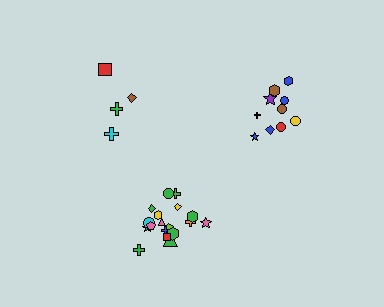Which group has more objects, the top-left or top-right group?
The top-right group.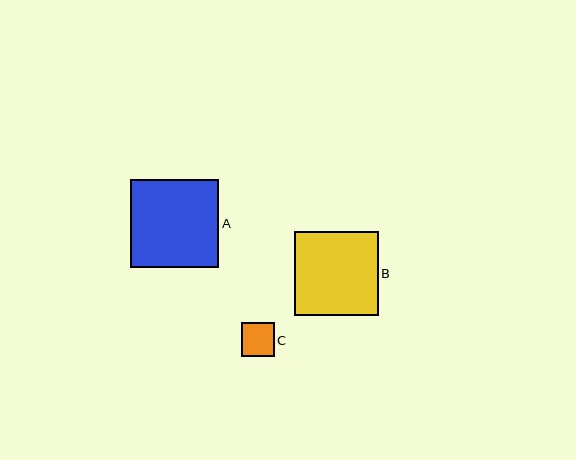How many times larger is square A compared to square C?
Square A is approximately 2.6 times the size of square C.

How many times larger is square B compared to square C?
Square B is approximately 2.5 times the size of square C.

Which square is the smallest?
Square C is the smallest with a size of approximately 33 pixels.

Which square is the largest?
Square A is the largest with a size of approximately 88 pixels.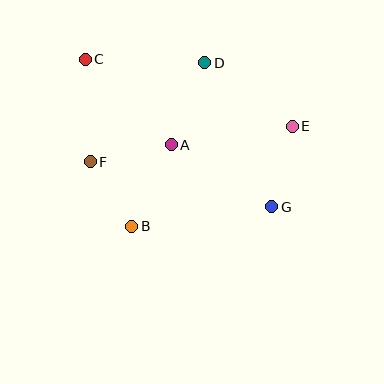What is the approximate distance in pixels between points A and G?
The distance between A and G is approximately 118 pixels.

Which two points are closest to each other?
Points B and F are closest to each other.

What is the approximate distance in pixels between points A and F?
The distance between A and F is approximately 83 pixels.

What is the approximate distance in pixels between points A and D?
The distance between A and D is approximately 89 pixels.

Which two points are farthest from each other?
Points C and G are farthest from each other.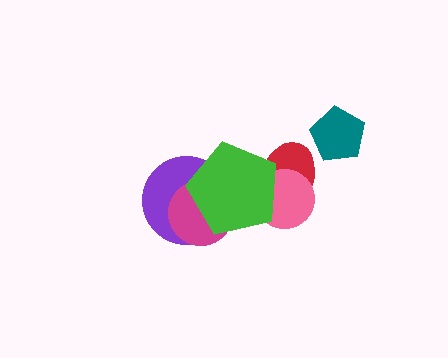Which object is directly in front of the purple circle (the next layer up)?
The magenta circle is directly in front of the purple circle.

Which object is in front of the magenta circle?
The green pentagon is in front of the magenta circle.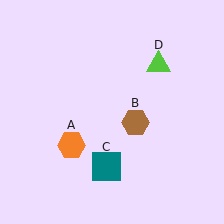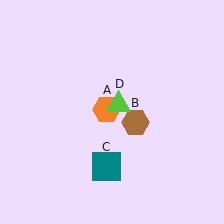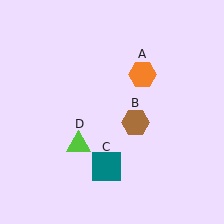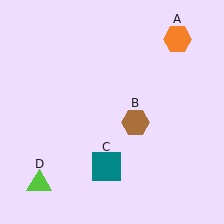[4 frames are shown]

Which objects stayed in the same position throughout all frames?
Brown hexagon (object B) and teal square (object C) remained stationary.